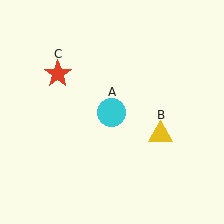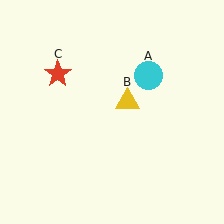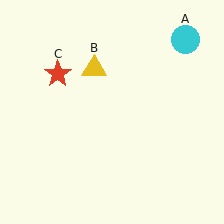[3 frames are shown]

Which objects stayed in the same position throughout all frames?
Red star (object C) remained stationary.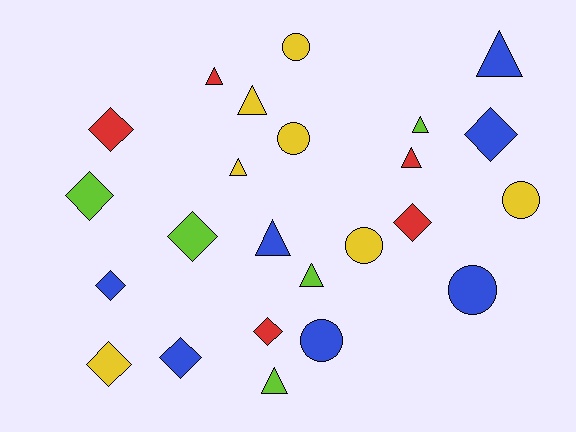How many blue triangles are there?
There are 2 blue triangles.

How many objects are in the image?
There are 24 objects.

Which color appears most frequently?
Blue, with 7 objects.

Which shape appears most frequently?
Triangle, with 9 objects.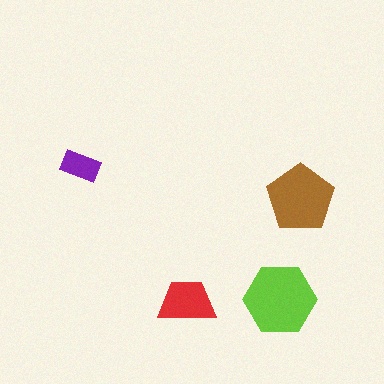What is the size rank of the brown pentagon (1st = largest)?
2nd.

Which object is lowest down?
The red trapezoid is bottommost.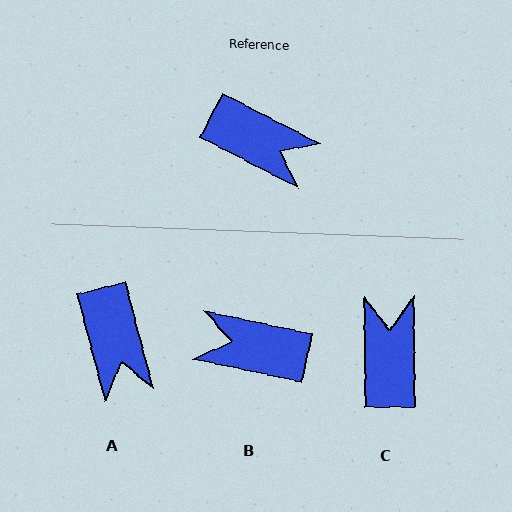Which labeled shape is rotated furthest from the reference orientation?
B, about 165 degrees away.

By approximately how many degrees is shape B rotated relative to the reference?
Approximately 165 degrees clockwise.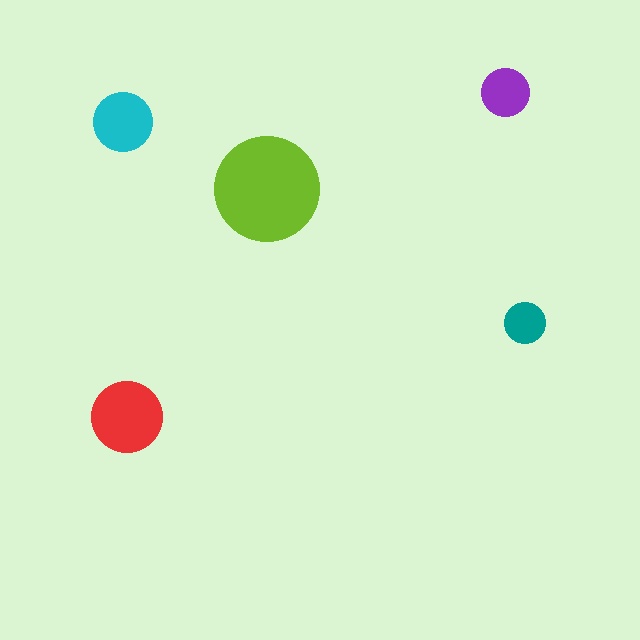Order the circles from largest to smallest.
the lime one, the red one, the cyan one, the purple one, the teal one.